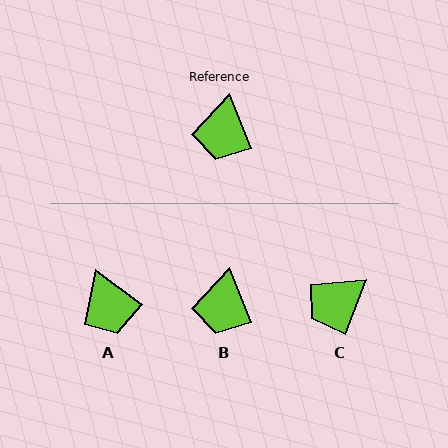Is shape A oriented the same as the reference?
No, it is off by about 31 degrees.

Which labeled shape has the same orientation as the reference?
B.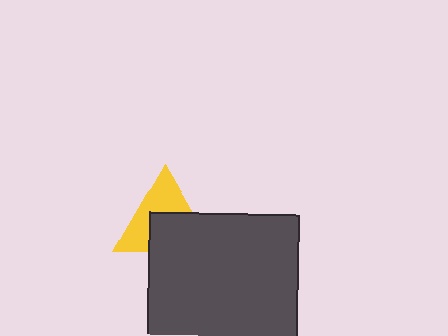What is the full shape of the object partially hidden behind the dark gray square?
The partially hidden object is a yellow triangle.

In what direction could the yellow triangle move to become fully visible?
The yellow triangle could move up. That would shift it out from behind the dark gray square entirely.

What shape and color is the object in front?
The object in front is a dark gray square.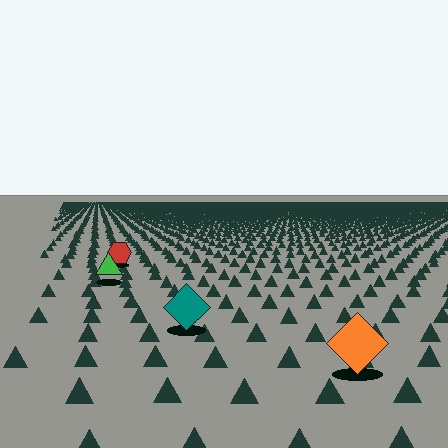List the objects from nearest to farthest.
From nearest to farthest: the orange diamond, the teal diamond, the green triangle, the red hexagon.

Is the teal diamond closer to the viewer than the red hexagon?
Yes. The teal diamond is closer — you can tell from the texture gradient: the ground texture is coarser near it.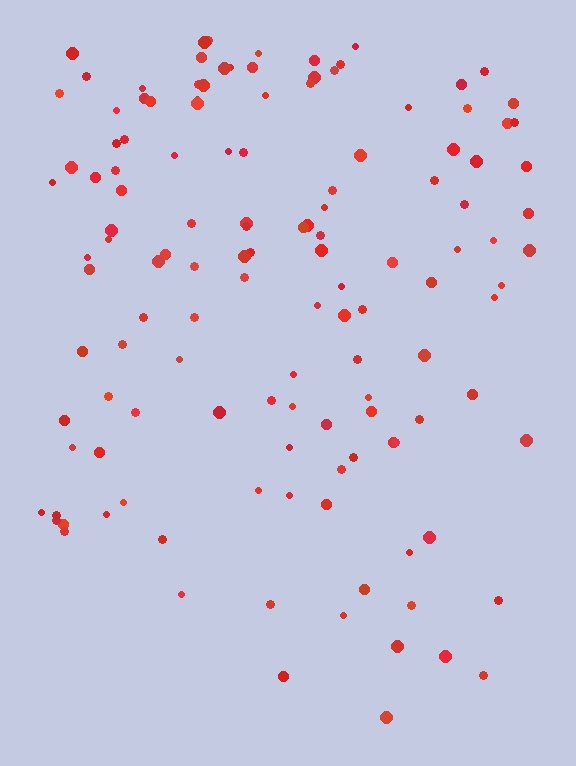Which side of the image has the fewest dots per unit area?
The bottom.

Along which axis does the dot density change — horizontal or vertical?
Vertical.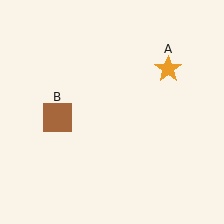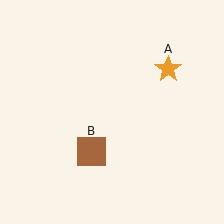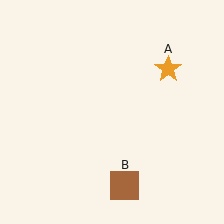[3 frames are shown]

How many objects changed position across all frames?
1 object changed position: brown square (object B).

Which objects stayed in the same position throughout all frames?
Orange star (object A) remained stationary.